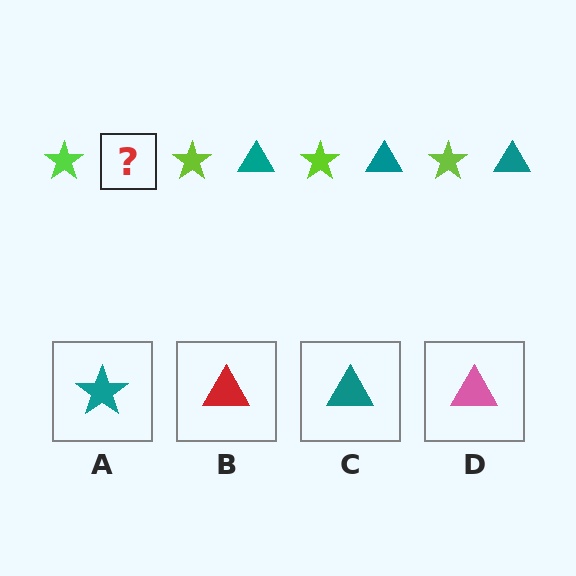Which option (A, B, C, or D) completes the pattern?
C.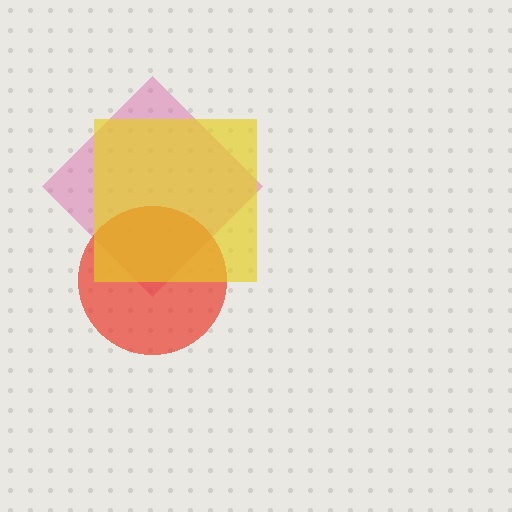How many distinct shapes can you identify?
There are 3 distinct shapes: a pink diamond, a red circle, a yellow square.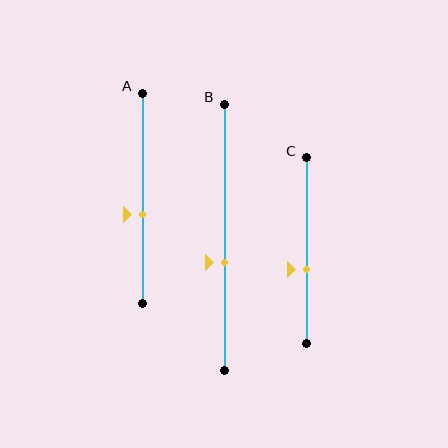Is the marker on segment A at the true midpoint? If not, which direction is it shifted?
No, the marker on segment A is shifted downward by about 8% of the segment length.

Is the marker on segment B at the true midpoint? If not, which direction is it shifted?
No, the marker on segment B is shifted downward by about 10% of the segment length.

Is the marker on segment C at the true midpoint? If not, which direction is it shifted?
No, the marker on segment C is shifted downward by about 10% of the segment length.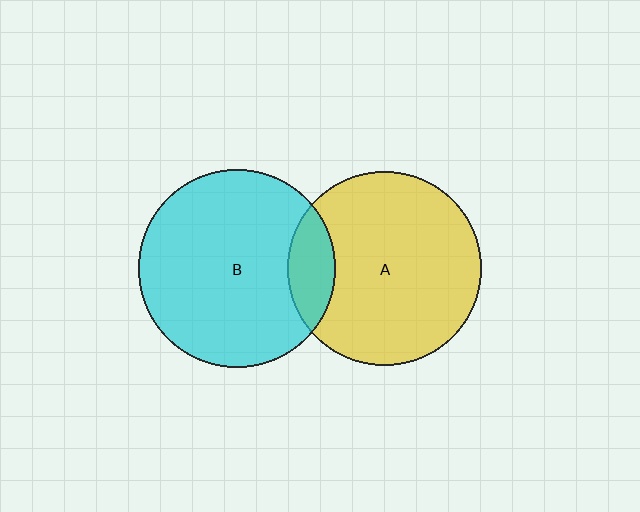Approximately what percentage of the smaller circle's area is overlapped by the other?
Approximately 15%.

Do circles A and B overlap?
Yes.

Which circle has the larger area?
Circle B (cyan).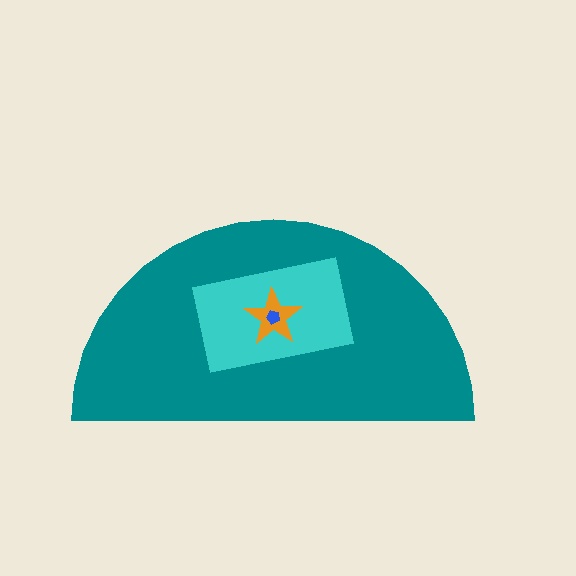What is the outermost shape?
The teal semicircle.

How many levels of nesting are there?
4.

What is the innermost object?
The blue pentagon.